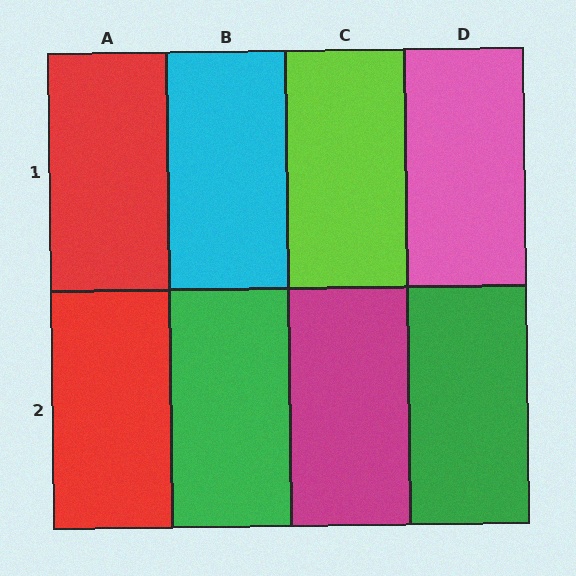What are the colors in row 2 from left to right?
Red, green, magenta, green.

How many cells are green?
2 cells are green.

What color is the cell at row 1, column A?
Red.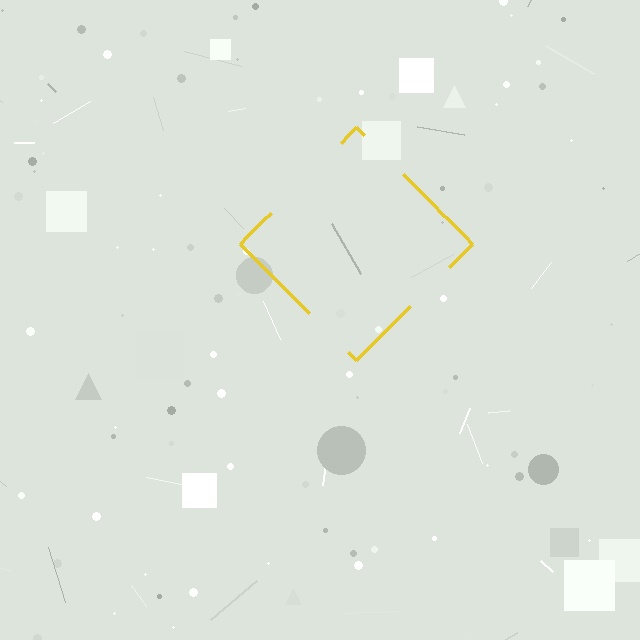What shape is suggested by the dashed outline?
The dashed outline suggests a diamond.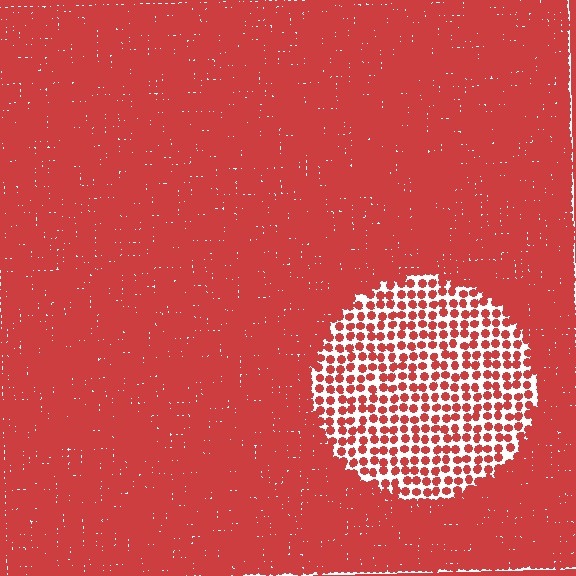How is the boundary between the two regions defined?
The boundary is defined by a change in element density (approximately 2.6x ratio). All elements are the same color, size, and shape.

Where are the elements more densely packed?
The elements are more densely packed outside the circle boundary.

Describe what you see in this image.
The image contains small red elements arranged at two different densities. A circle-shaped region is visible where the elements are less densely packed than the surrounding area.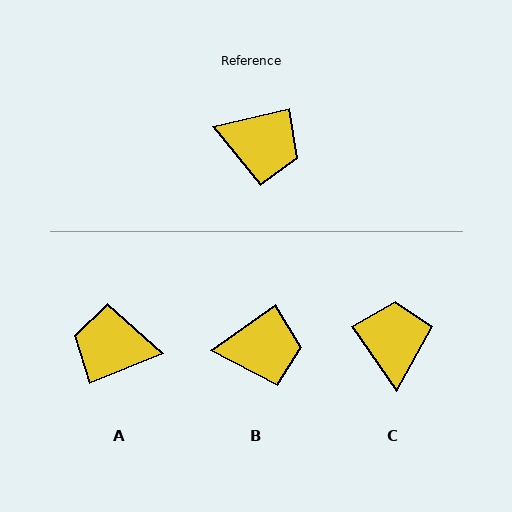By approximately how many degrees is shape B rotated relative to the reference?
Approximately 22 degrees counter-clockwise.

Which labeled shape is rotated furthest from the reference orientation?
A, about 171 degrees away.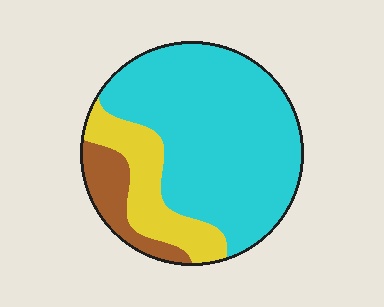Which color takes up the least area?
Brown, at roughly 10%.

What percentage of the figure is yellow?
Yellow covers 20% of the figure.